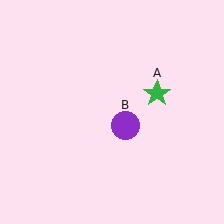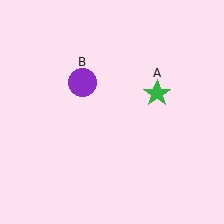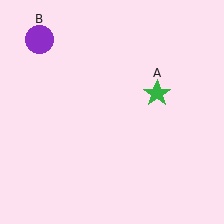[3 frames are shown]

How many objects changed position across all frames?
1 object changed position: purple circle (object B).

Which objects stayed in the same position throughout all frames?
Green star (object A) remained stationary.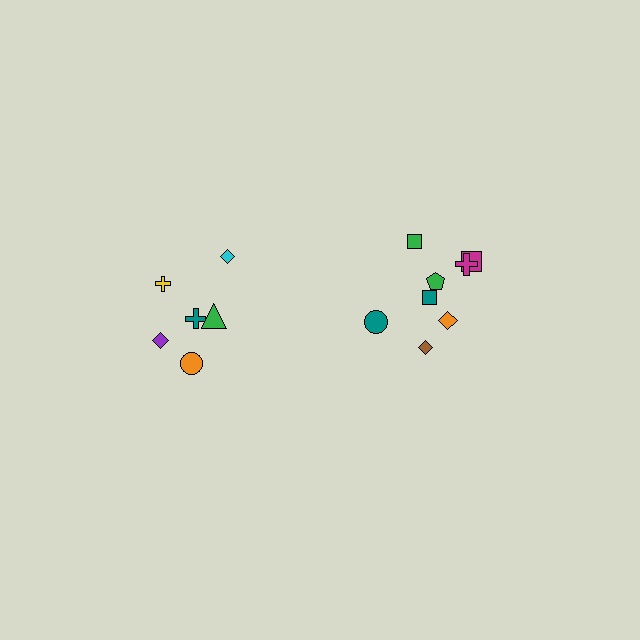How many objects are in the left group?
There are 6 objects.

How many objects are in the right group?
There are 8 objects.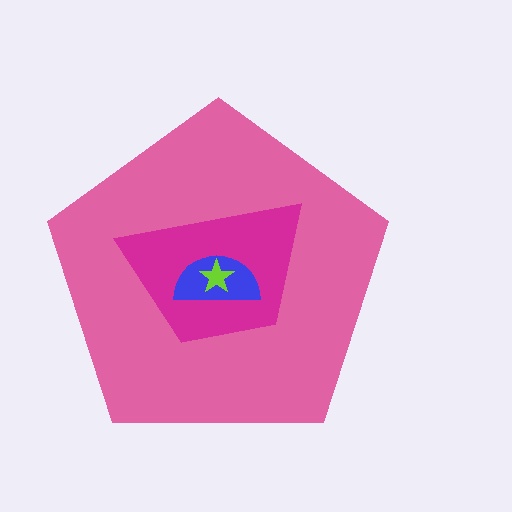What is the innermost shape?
The lime star.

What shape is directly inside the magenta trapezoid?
The blue semicircle.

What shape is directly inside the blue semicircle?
The lime star.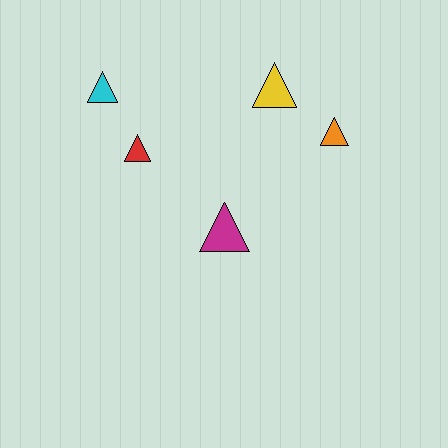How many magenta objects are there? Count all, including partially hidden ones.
There is 1 magenta object.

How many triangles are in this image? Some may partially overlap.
There are 5 triangles.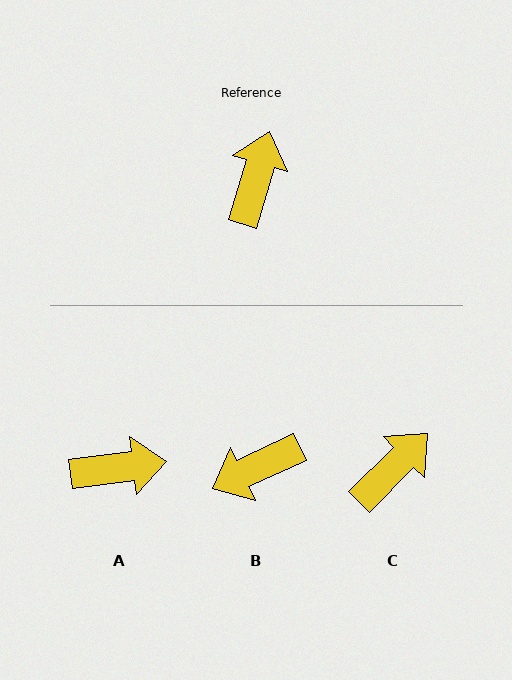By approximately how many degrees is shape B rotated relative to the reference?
Approximately 132 degrees counter-clockwise.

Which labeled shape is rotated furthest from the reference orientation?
B, about 132 degrees away.